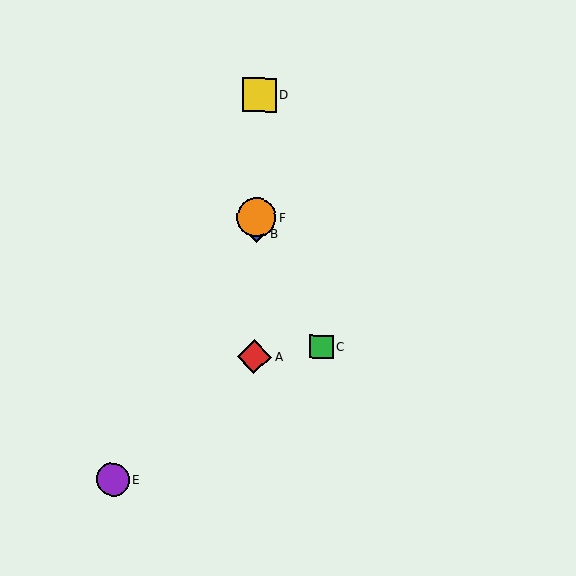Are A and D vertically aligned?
Yes, both are at x≈254.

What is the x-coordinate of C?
Object C is at x≈321.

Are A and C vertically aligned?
No, A is at x≈254 and C is at x≈321.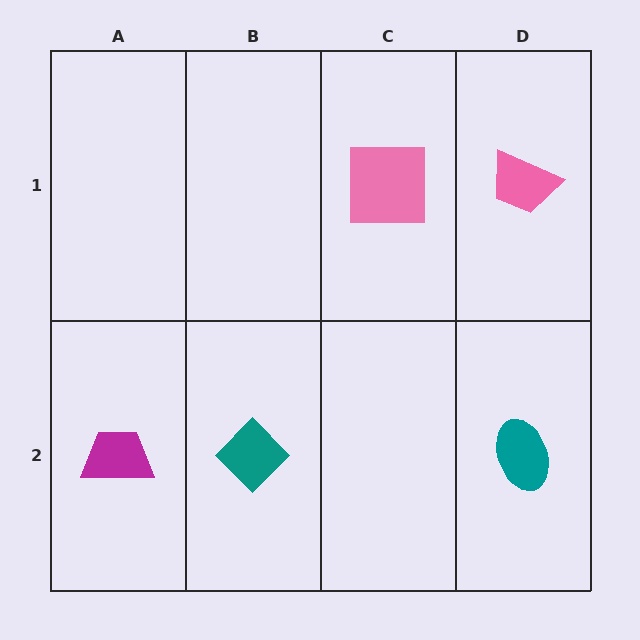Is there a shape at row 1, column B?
No, that cell is empty.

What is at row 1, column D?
A pink trapezoid.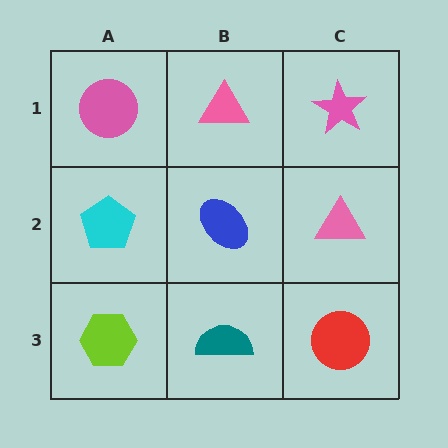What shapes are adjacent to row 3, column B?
A blue ellipse (row 2, column B), a lime hexagon (row 3, column A), a red circle (row 3, column C).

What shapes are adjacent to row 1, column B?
A blue ellipse (row 2, column B), a pink circle (row 1, column A), a pink star (row 1, column C).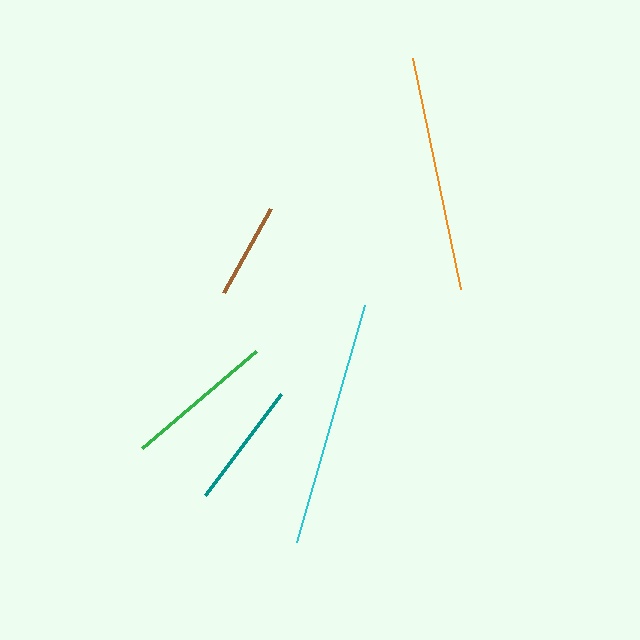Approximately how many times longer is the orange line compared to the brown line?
The orange line is approximately 2.5 times the length of the brown line.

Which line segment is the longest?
The cyan line is the longest at approximately 246 pixels.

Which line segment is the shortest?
The brown line is the shortest at approximately 96 pixels.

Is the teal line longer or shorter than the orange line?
The orange line is longer than the teal line.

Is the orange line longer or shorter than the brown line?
The orange line is longer than the brown line.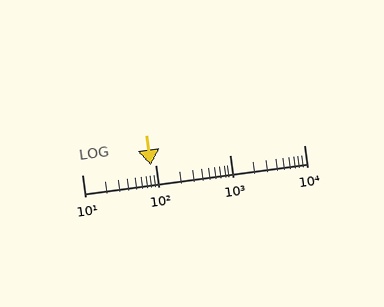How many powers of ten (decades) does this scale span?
The scale spans 3 decades, from 10 to 10000.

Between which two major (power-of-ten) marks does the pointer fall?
The pointer is between 10 and 100.